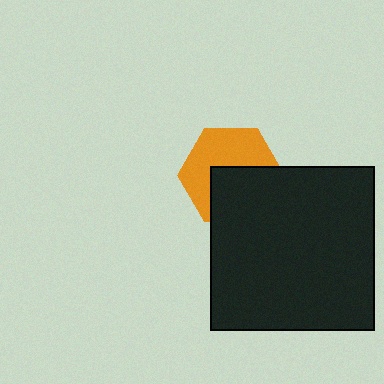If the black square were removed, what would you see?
You would see the complete orange hexagon.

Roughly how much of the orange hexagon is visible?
About half of it is visible (roughly 53%).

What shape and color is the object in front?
The object in front is a black square.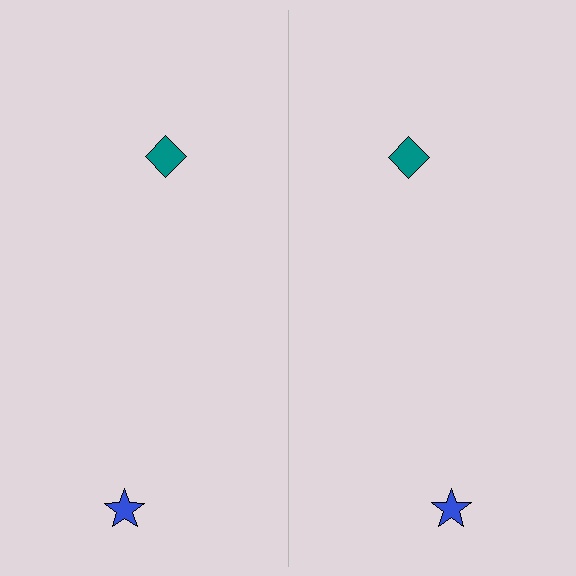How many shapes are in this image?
There are 4 shapes in this image.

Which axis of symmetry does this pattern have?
The pattern has a vertical axis of symmetry running through the center of the image.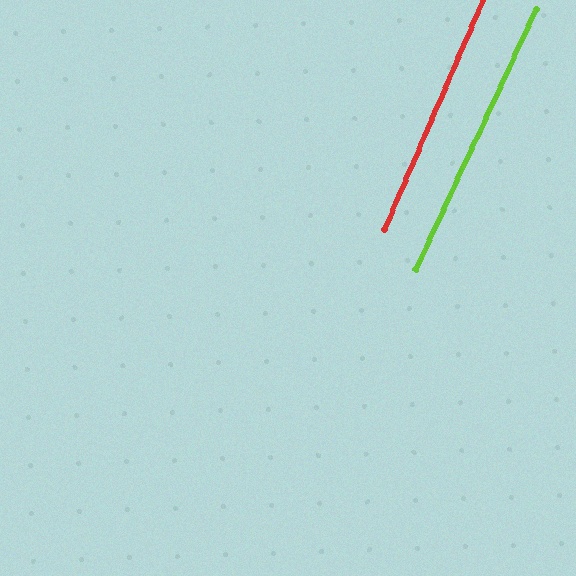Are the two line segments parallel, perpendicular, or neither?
Parallel — their directions differ by only 1.6°.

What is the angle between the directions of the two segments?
Approximately 2 degrees.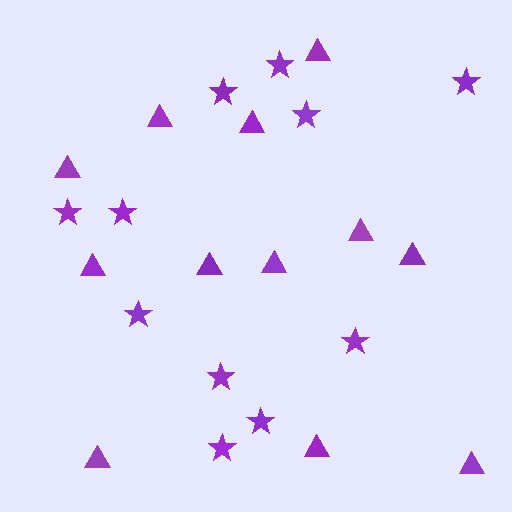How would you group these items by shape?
There are 2 groups: one group of triangles (12) and one group of stars (11).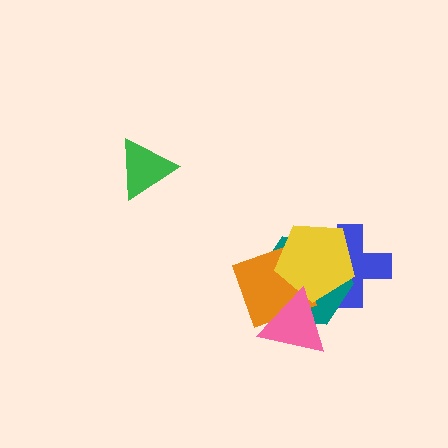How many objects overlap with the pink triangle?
3 objects overlap with the pink triangle.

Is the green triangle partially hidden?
No, no other shape covers it.